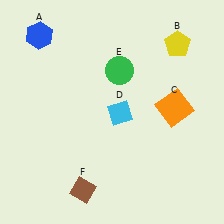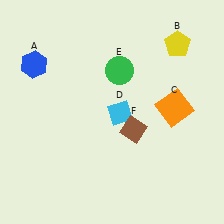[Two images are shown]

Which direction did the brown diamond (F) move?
The brown diamond (F) moved up.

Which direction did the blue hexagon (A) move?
The blue hexagon (A) moved down.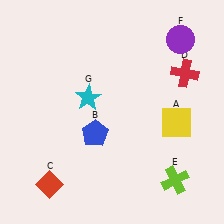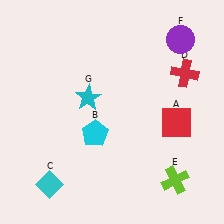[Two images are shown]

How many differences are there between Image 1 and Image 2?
There are 3 differences between the two images.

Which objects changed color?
A changed from yellow to red. B changed from blue to cyan. C changed from red to cyan.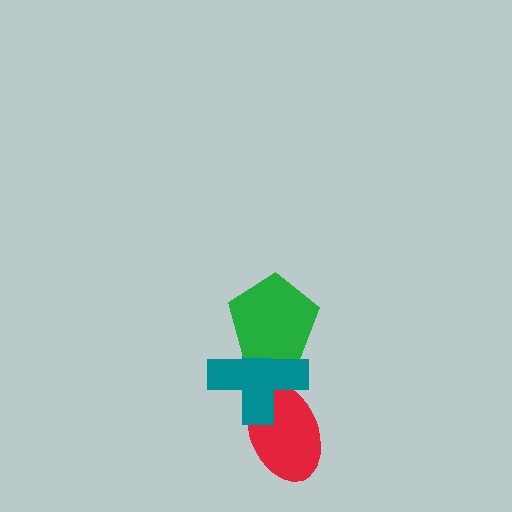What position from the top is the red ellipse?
The red ellipse is 3rd from the top.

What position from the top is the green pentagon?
The green pentagon is 1st from the top.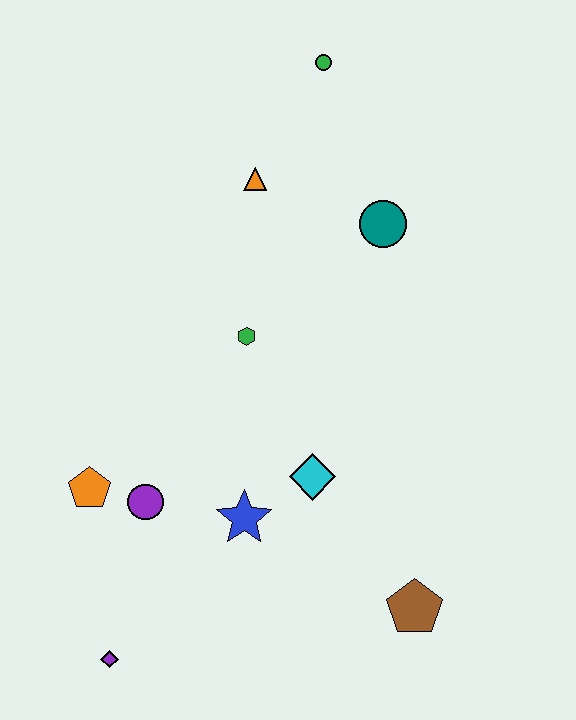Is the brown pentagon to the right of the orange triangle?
Yes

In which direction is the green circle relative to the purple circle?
The green circle is above the purple circle.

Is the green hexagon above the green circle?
No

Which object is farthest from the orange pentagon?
The green circle is farthest from the orange pentagon.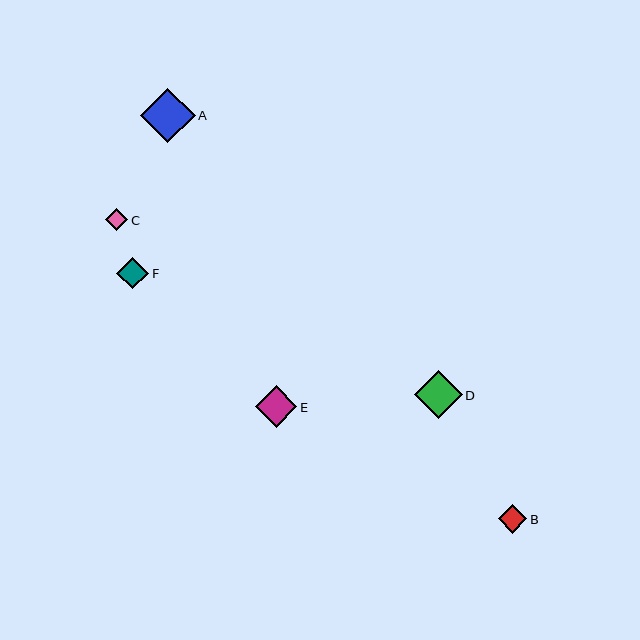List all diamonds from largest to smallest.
From largest to smallest: A, D, E, F, B, C.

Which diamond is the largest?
Diamond A is the largest with a size of approximately 55 pixels.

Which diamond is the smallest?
Diamond C is the smallest with a size of approximately 22 pixels.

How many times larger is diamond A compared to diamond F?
Diamond A is approximately 1.7 times the size of diamond F.